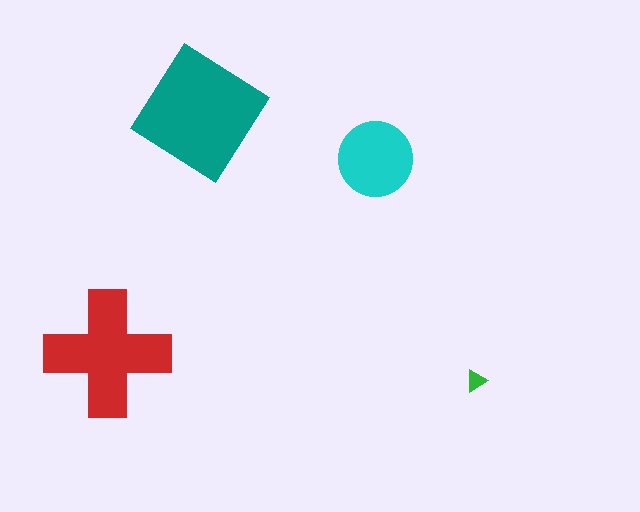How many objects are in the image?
There are 4 objects in the image.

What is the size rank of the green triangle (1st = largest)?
4th.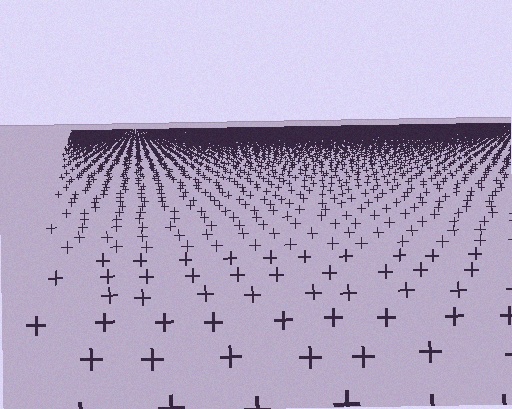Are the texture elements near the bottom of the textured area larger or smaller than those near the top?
Larger. Near the bottom, elements are closer to the viewer and appear at a bigger on-screen size.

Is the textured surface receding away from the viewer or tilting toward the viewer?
The surface is receding away from the viewer. Texture elements get smaller and denser toward the top.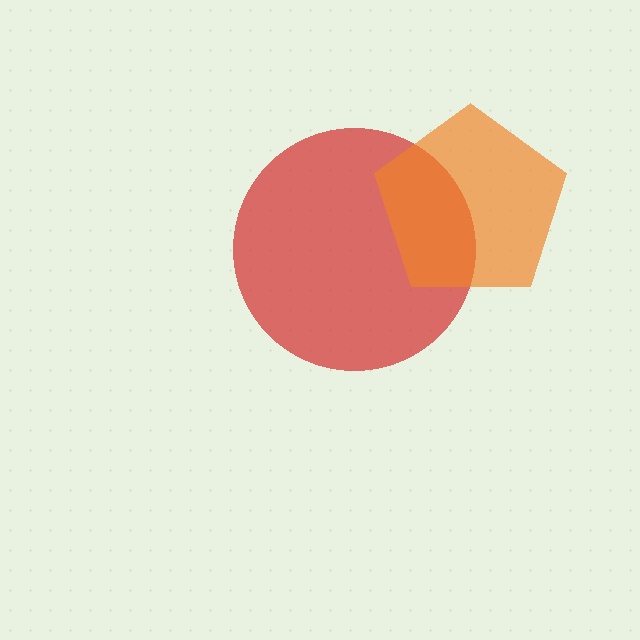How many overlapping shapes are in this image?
There are 2 overlapping shapes in the image.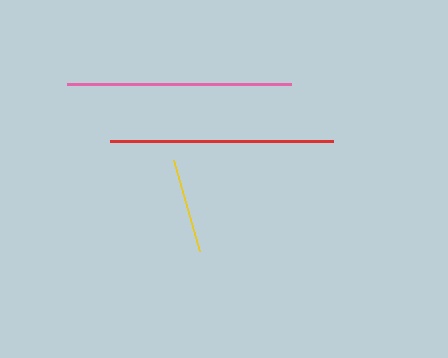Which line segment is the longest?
The pink line is the longest at approximately 224 pixels.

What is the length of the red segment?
The red segment is approximately 223 pixels long.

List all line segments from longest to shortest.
From longest to shortest: pink, red, yellow.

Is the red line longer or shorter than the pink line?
The pink line is longer than the red line.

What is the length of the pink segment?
The pink segment is approximately 224 pixels long.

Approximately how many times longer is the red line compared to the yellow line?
The red line is approximately 2.4 times the length of the yellow line.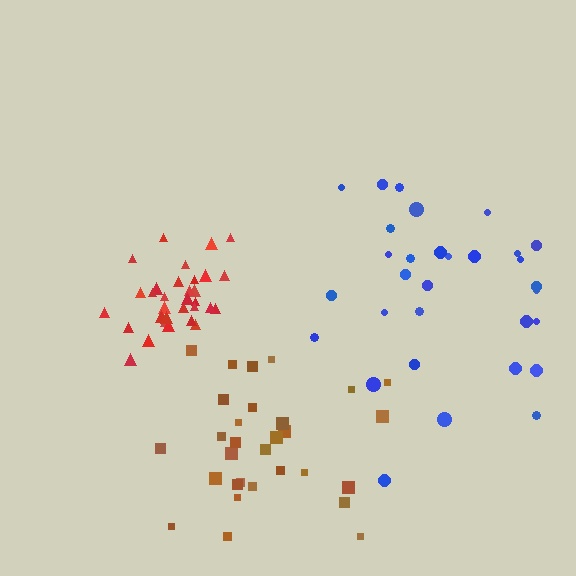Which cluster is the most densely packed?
Red.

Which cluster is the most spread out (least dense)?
Blue.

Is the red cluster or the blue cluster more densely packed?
Red.